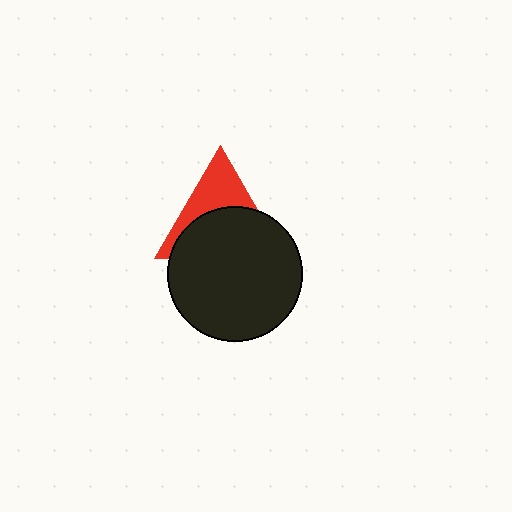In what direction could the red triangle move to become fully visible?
The red triangle could move up. That would shift it out from behind the black circle entirely.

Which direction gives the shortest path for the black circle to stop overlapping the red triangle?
Moving down gives the shortest separation.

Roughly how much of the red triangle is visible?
A small part of it is visible (roughly 41%).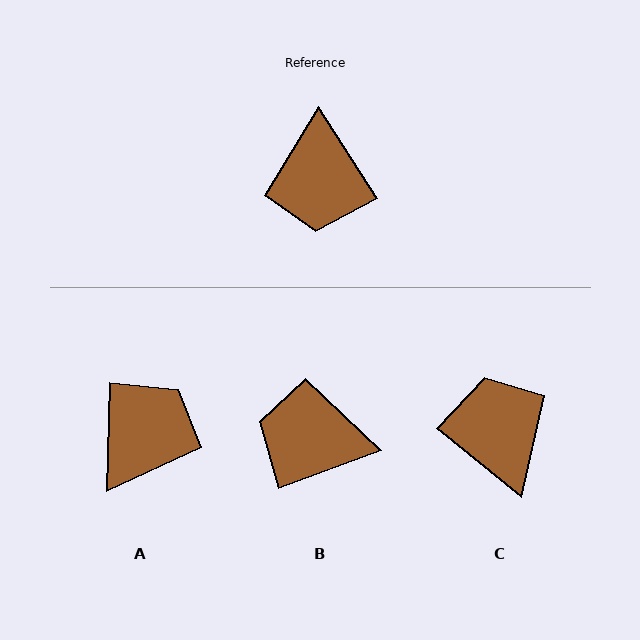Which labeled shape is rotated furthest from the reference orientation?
C, about 161 degrees away.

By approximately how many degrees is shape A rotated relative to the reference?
Approximately 146 degrees counter-clockwise.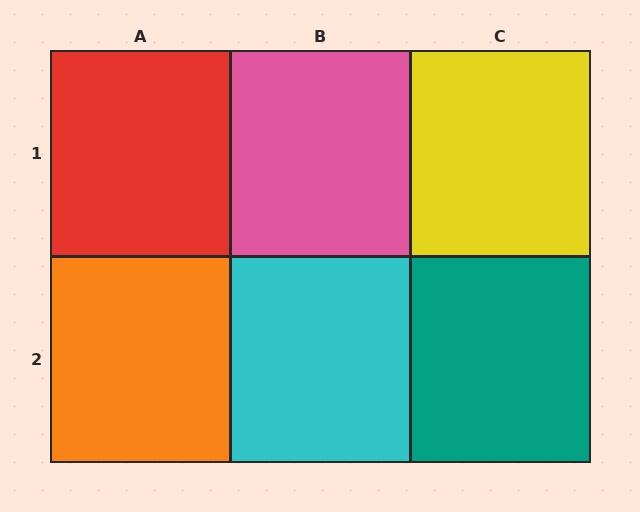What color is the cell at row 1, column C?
Yellow.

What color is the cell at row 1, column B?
Pink.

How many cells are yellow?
1 cell is yellow.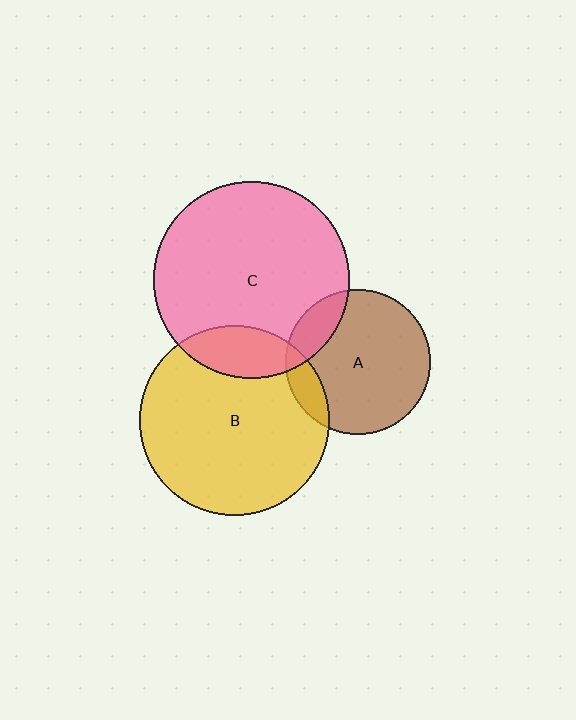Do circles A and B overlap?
Yes.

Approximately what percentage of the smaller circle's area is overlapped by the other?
Approximately 10%.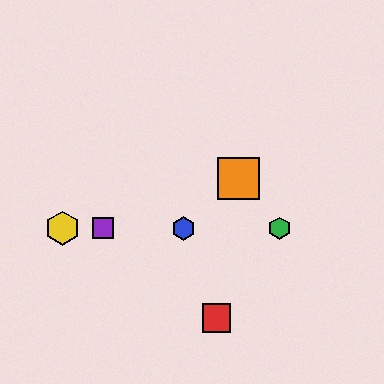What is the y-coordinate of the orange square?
The orange square is at y≈178.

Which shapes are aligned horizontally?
The blue hexagon, the green hexagon, the yellow hexagon, the purple square are aligned horizontally.